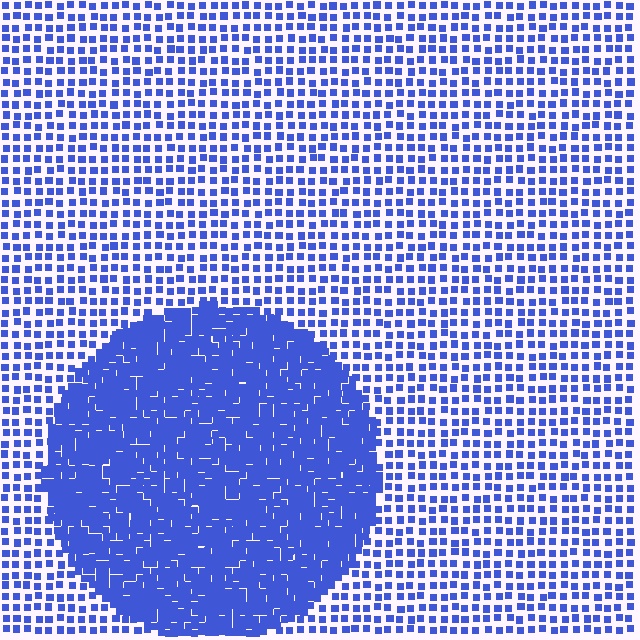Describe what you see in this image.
The image contains small blue elements arranged at two different densities. A circle-shaped region is visible where the elements are more densely packed than the surrounding area.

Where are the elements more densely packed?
The elements are more densely packed inside the circle boundary.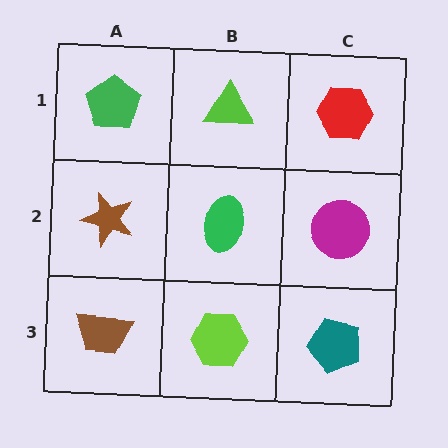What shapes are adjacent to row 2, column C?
A red hexagon (row 1, column C), a teal pentagon (row 3, column C), a green ellipse (row 2, column B).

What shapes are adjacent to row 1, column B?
A green ellipse (row 2, column B), a green pentagon (row 1, column A), a red hexagon (row 1, column C).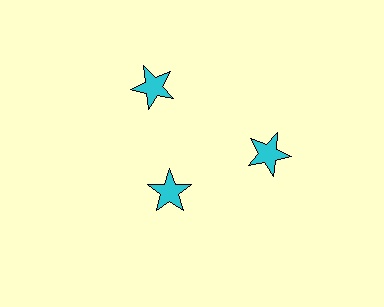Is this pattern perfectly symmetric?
No. The 3 cyan stars are arranged in a ring, but one element near the 7 o'clock position is pulled inward toward the center, breaking the 3-fold rotational symmetry.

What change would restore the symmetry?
The symmetry would be restored by moving it outward, back onto the ring so that all 3 stars sit at equal angles and equal distance from the center.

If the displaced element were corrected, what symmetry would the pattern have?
It would have 3-fold rotational symmetry — the pattern would map onto itself every 120 degrees.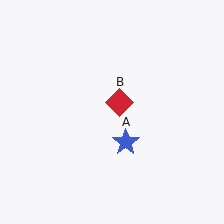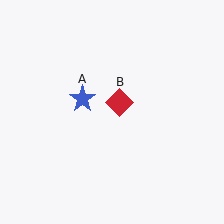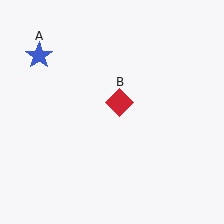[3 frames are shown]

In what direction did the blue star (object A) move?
The blue star (object A) moved up and to the left.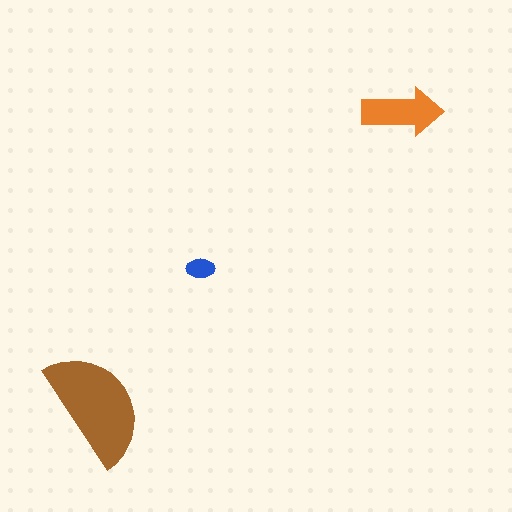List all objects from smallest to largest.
The blue ellipse, the orange arrow, the brown semicircle.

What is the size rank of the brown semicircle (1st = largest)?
1st.